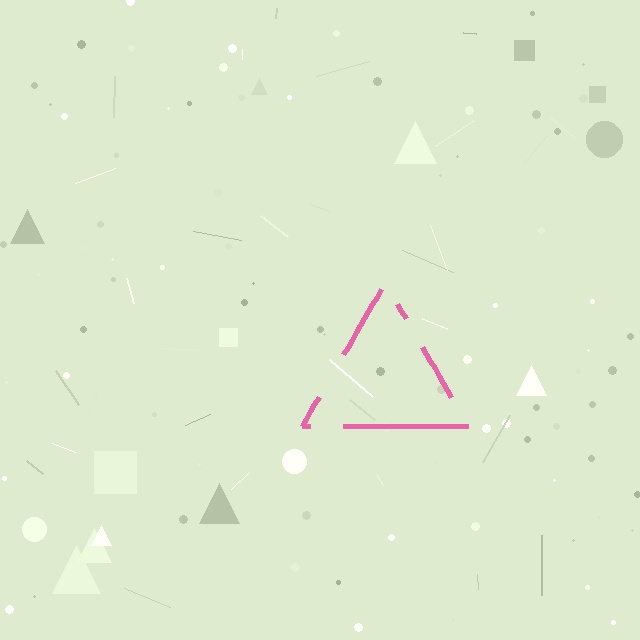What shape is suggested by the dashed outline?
The dashed outline suggests a triangle.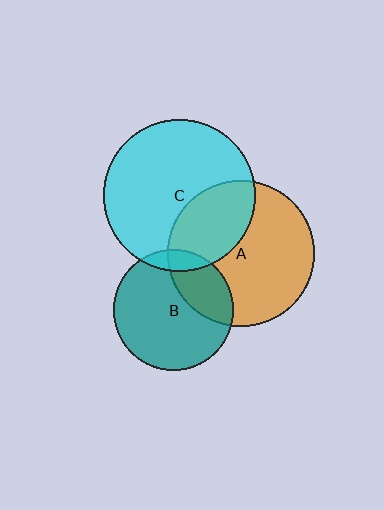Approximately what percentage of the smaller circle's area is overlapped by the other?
Approximately 35%.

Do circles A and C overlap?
Yes.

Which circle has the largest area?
Circle C (cyan).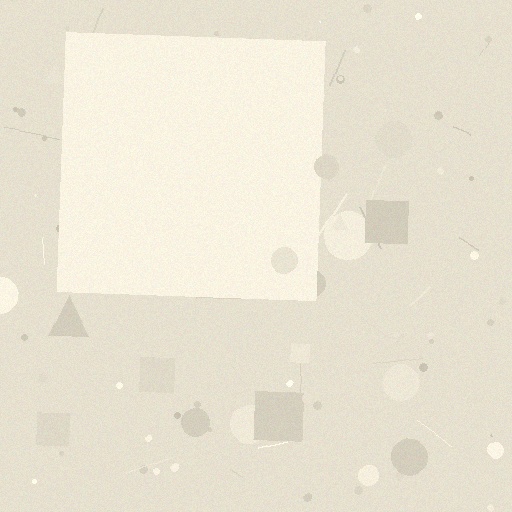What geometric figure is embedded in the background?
A square is embedded in the background.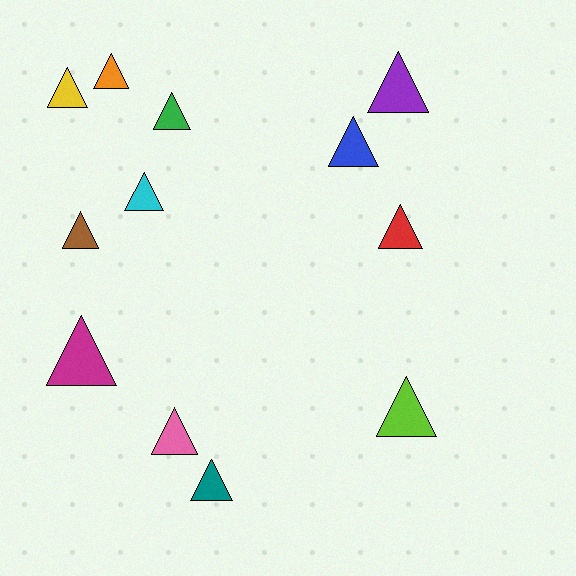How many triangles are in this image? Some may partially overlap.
There are 12 triangles.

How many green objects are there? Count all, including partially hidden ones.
There is 1 green object.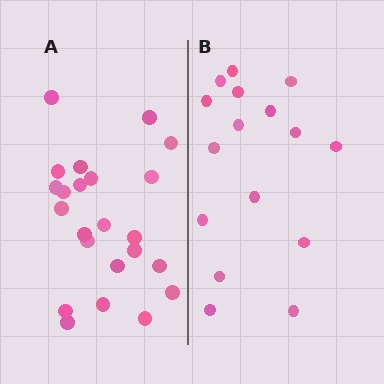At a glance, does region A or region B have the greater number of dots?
Region A (the left region) has more dots.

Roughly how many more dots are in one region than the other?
Region A has roughly 8 or so more dots than region B.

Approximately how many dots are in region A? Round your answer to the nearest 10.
About 20 dots. (The exact count is 23, which rounds to 20.)